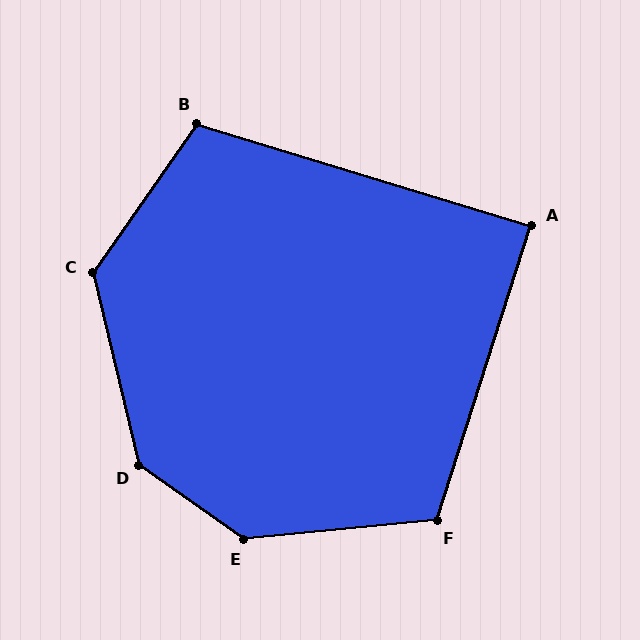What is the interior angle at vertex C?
Approximately 132 degrees (obtuse).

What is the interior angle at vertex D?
Approximately 139 degrees (obtuse).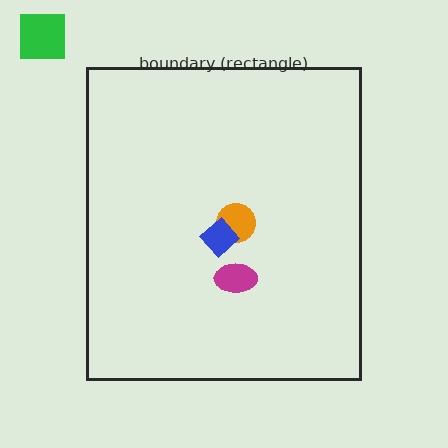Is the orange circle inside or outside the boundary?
Inside.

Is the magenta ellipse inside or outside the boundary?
Inside.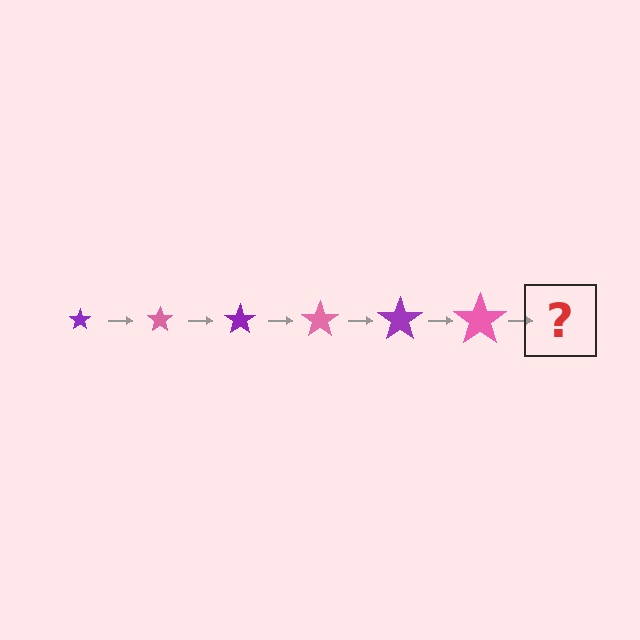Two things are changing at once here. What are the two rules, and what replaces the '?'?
The two rules are that the star grows larger each step and the color cycles through purple and pink. The '?' should be a purple star, larger than the previous one.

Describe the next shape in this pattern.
It should be a purple star, larger than the previous one.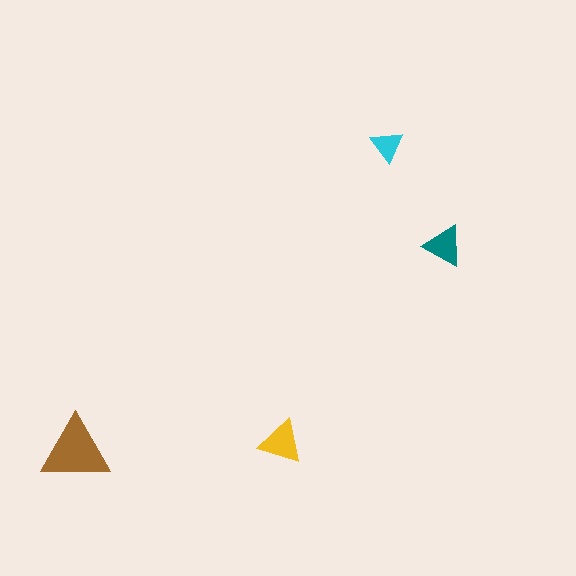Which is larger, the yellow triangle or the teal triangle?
The yellow one.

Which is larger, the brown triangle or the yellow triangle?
The brown one.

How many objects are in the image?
There are 4 objects in the image.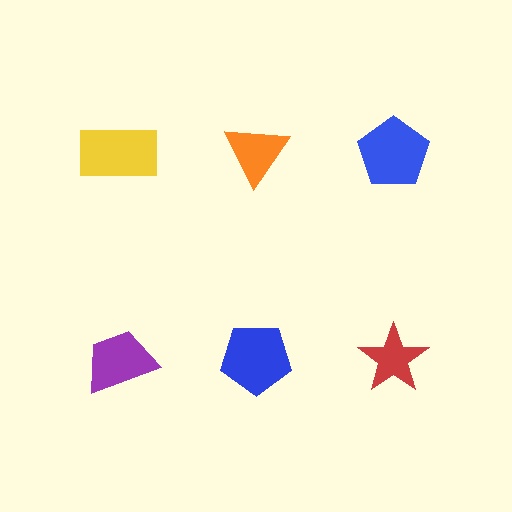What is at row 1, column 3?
A blue pentagon.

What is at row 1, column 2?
An orange triangle.